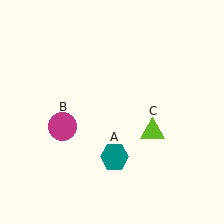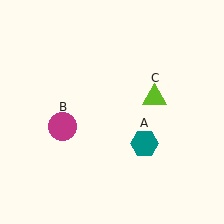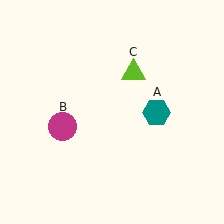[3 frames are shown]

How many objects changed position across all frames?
2 objects changed position: teal hexagon (object A), lime triangle (object C).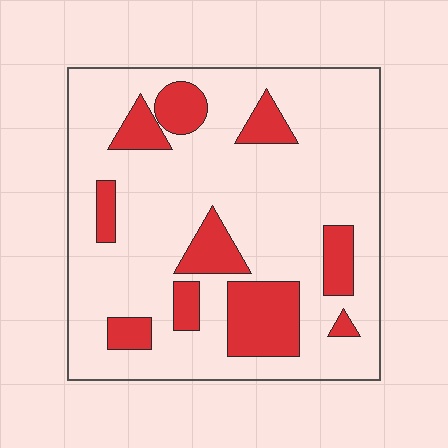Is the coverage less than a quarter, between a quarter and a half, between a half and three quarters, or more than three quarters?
Less than a quarter.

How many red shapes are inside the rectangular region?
10.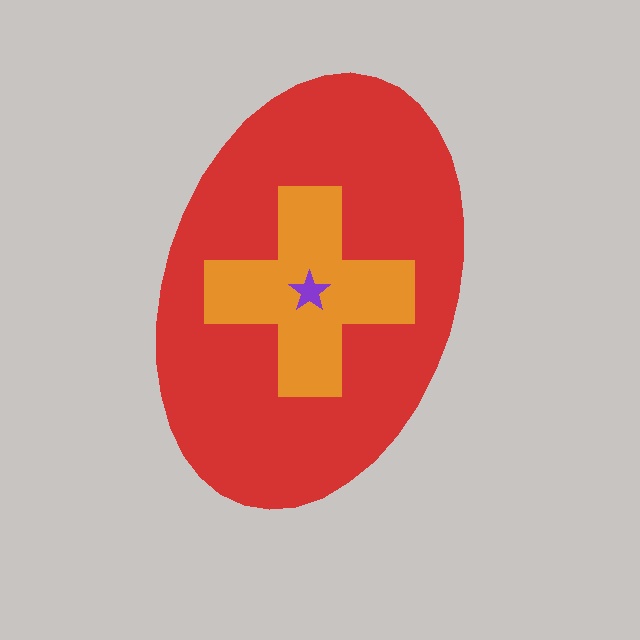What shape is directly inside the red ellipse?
The orange cross.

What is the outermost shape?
The red ellipse.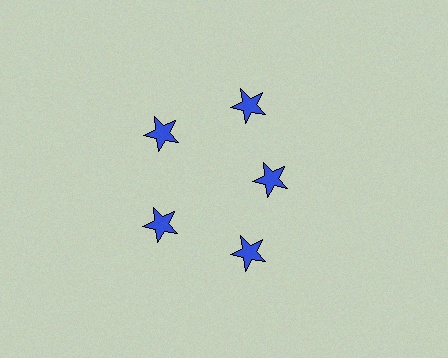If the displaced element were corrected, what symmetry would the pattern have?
It would have 5-fold rotational symmetry — the pattern would map onto itself every 72 degrees.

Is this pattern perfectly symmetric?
No. The 5 blue stars are arranged in a ring, but one element near the 3 o'clock position is pulled inward toward the center, breaking the 5-fold rotational symmetry.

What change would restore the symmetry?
The symmetry would be restored by moving it outward, back onto the ring so that all 5 stars sit at equal angles and equal distance from the center.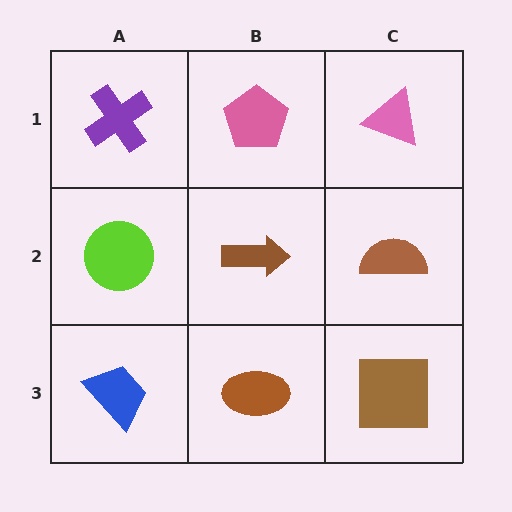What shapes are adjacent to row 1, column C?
A brown semicircle (row 2, column C), a pink pentagon (row 1, column B).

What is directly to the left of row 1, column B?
A purple cross.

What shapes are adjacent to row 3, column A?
A lime circle (row 2, column A), a brown ellipse (row 3, column B).